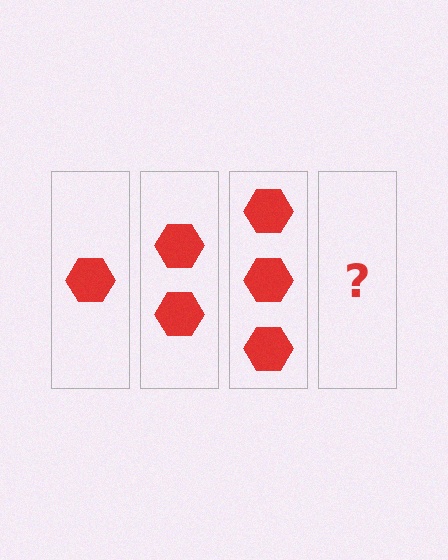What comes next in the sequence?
The next element should be 4 hexagons.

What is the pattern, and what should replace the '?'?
The pattern is that each step adds one more hexagon. The '?' should be 4 hexagons.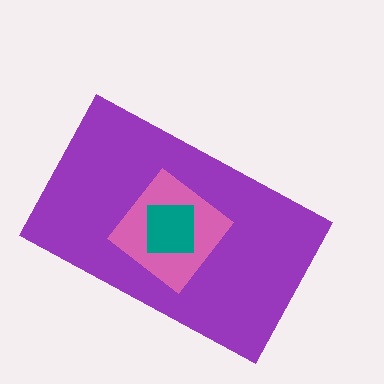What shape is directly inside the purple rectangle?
The pink diamond.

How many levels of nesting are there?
3.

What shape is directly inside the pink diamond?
The teal square.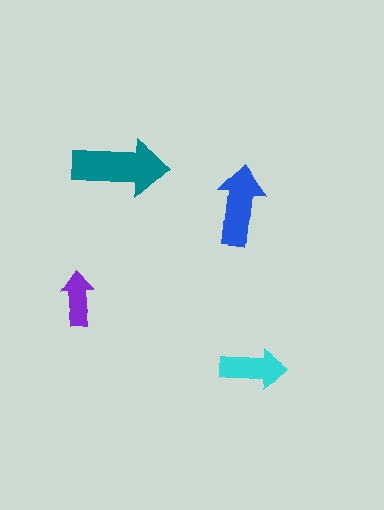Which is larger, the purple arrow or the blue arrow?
The blue one.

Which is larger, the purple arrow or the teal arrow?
The teal one.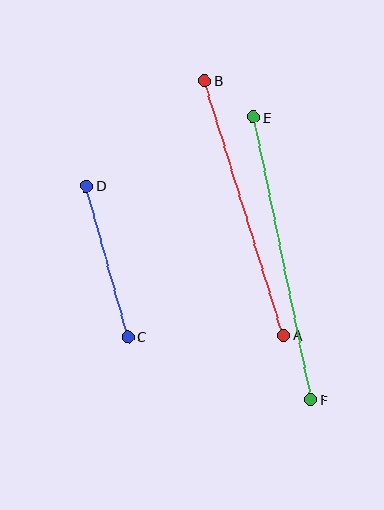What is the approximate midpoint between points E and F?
The midpoint is at approximately (282, 258) pixels.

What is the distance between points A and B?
The distance is approximately 266 pixels.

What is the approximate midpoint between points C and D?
The midpoint is at approximately (107, 261) pixels.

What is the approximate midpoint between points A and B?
The midpoint is at approximately (244, 208) pixels.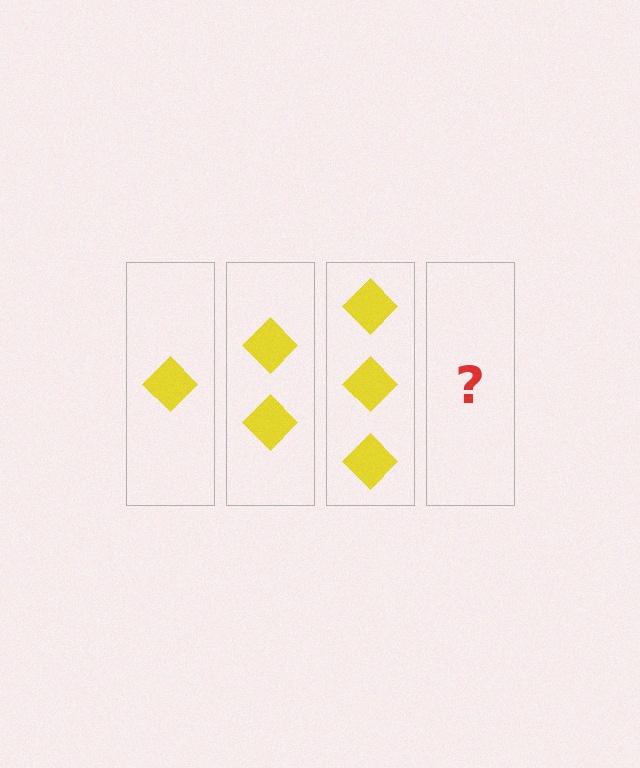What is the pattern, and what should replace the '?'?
The pattern is that each step adds one more diamond. The '?' should be 4 diamonds.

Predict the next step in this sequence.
The next step is 4 diamonds.